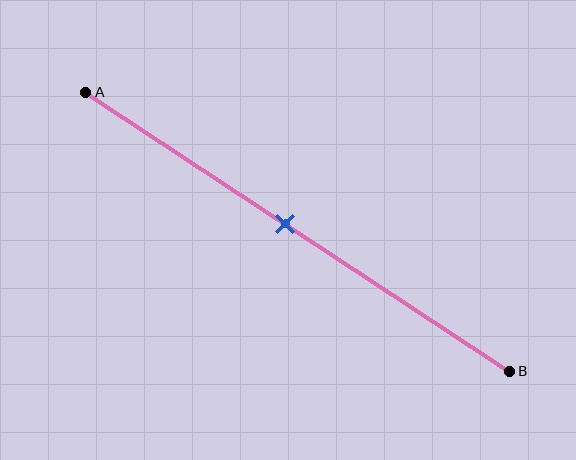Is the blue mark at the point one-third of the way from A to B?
No, the mark is at about 45% from A, not at the 33% one-third point.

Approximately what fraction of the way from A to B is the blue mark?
The blue mark is approximately 45% of the way from A to B.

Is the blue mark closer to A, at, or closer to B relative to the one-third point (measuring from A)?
The blue mark is closer to point B than the one-third point of segment AB.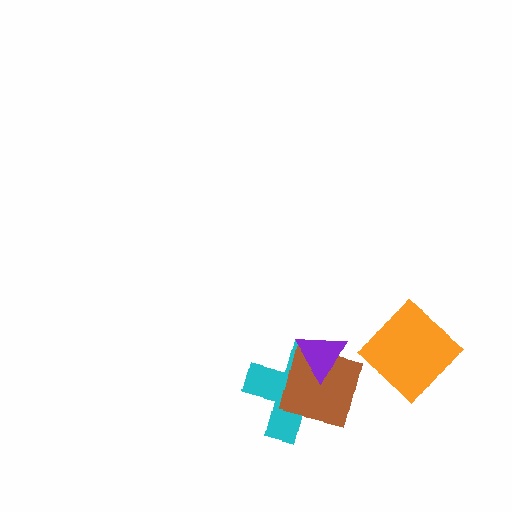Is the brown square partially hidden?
Yes, it is partially covered by another shape.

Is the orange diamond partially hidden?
No, no other shape covers it.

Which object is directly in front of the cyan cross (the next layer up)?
The brown square is directly in front of the cyan cross.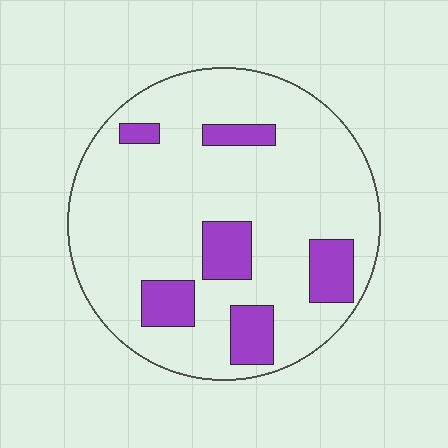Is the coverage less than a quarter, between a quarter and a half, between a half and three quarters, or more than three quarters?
Less than a quarter.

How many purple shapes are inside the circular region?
6.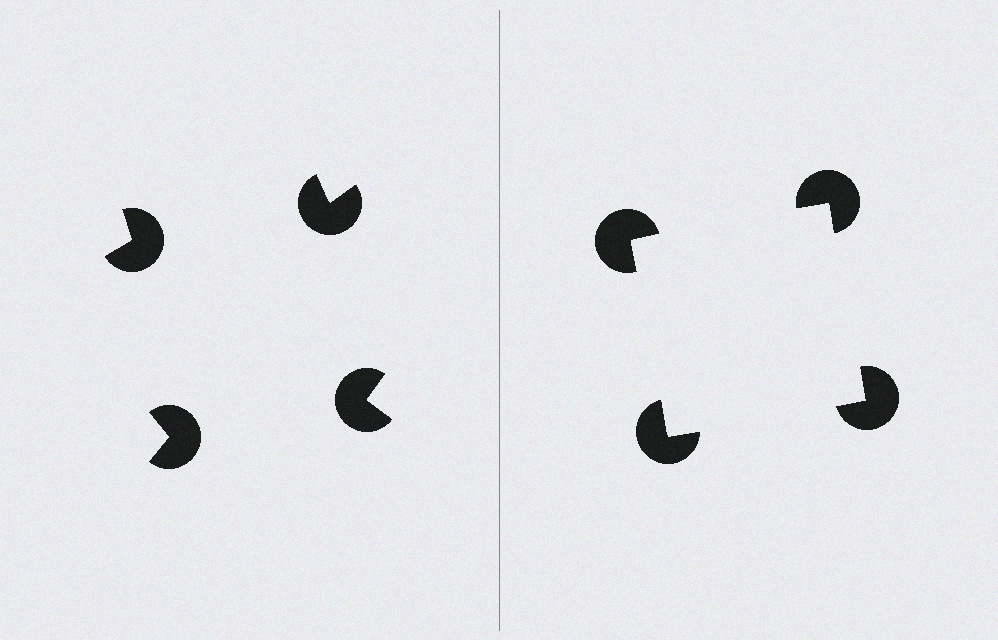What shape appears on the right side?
An illusory square.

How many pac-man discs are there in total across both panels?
8 — 4 on each side.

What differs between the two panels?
The pac-man discs are positioned identically on both sides; only the wedge orientations differ. On the right they align to a square; on the left they are misaligned.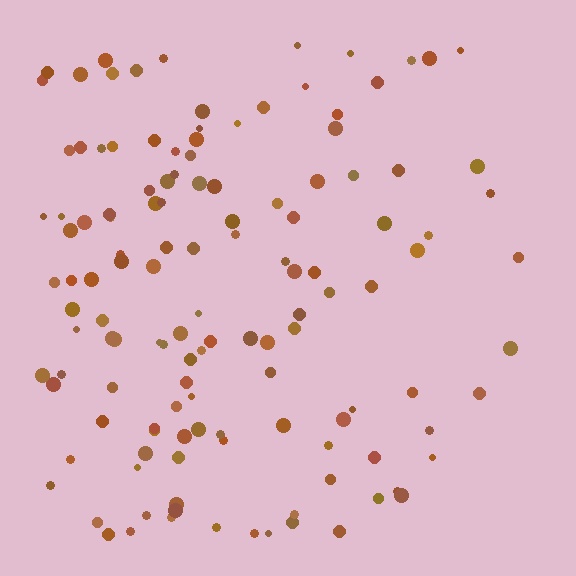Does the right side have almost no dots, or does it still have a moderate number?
Still a moderate number, just noticeably fewer than the left.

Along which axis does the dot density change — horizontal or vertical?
Horizontal.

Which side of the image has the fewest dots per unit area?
The right.